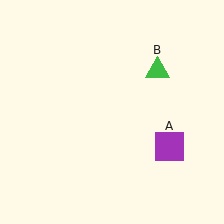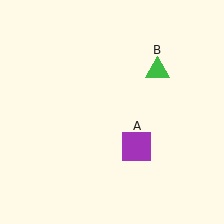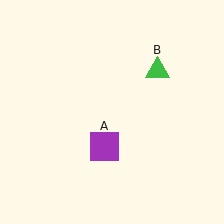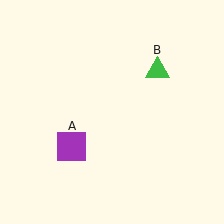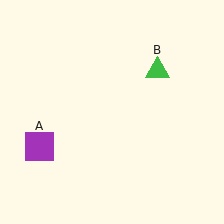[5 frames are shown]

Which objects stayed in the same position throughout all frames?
Green triangle (object B) remained stationary.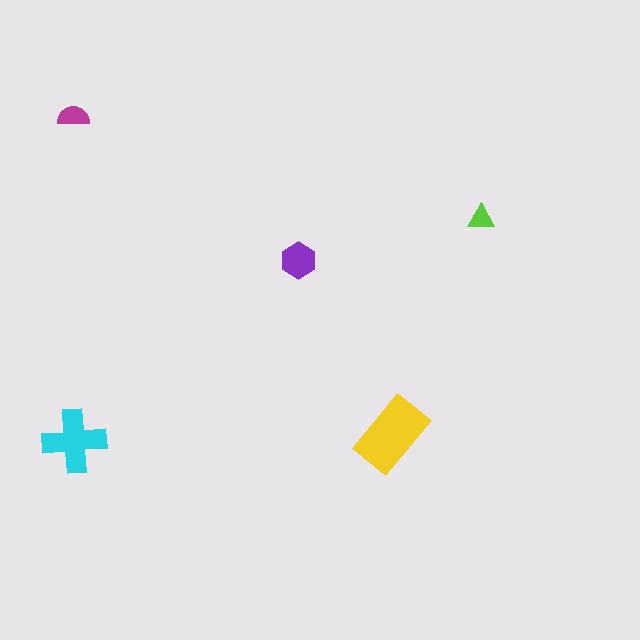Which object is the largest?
The yellow rectangle.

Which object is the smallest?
The lime triangle.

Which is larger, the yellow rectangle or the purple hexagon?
The yellow rectangle.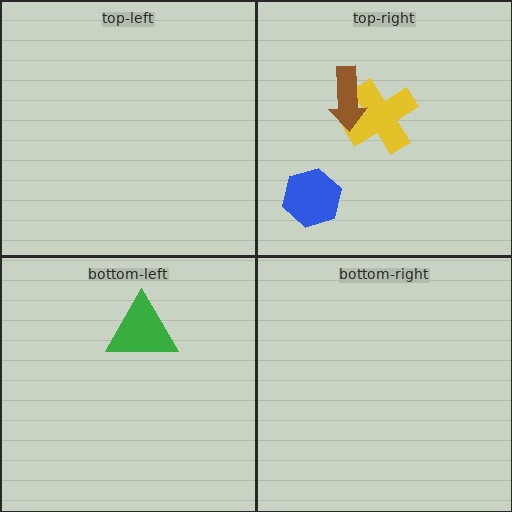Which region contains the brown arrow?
The top-right region.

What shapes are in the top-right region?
The blue hexagon, the yellow cross, the brown arrow.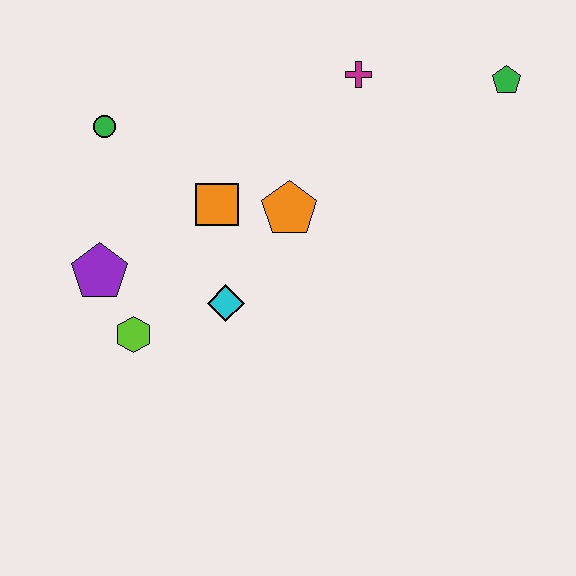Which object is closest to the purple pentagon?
The lime hexagon is closest to the purple pentagon.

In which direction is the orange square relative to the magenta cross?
The orange square is to the left of the magenta cross.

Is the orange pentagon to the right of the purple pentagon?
Yes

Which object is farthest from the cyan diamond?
The green pentagon is farthest from the cyan diamond.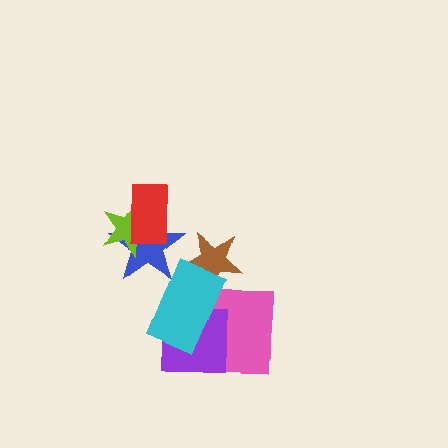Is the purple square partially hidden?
Yes, it is partially covered by another shape.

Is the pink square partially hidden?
Yes, it is partially covered by another shape.